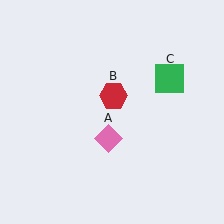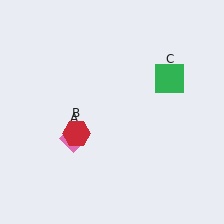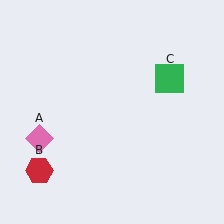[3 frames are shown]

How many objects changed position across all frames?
2 objects changed position: pink diamond (object A), red hexagon (object B).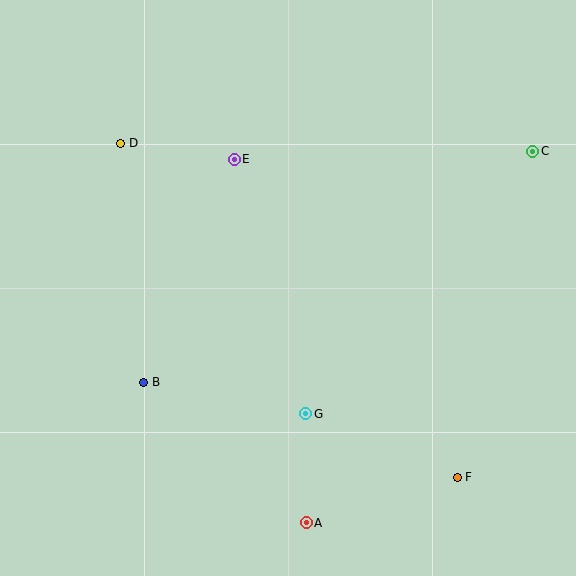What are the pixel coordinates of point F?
Point F is at (457, 477).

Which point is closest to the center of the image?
Point G at (306, 414) is closest to the center.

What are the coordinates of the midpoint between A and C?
The midpoint between A and C is at (419, 337).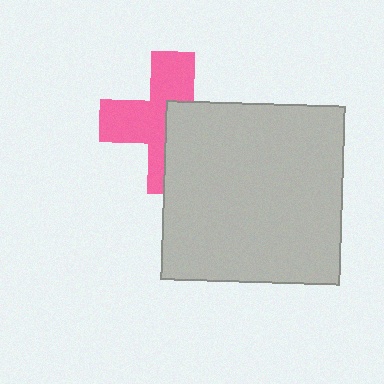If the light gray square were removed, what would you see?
You would see the complete pink cross.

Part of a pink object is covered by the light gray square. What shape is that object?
It is a cross.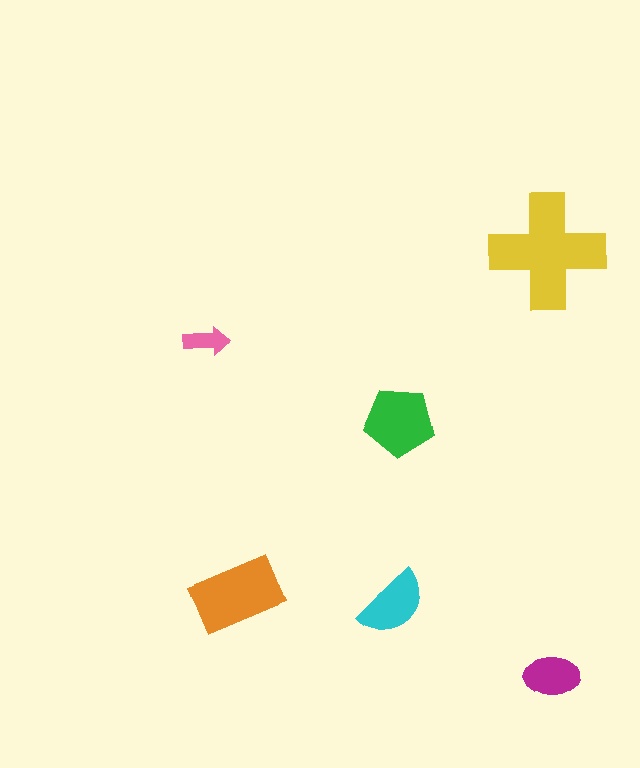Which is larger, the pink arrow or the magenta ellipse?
The magenta ellipse.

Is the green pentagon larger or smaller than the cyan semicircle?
Larger.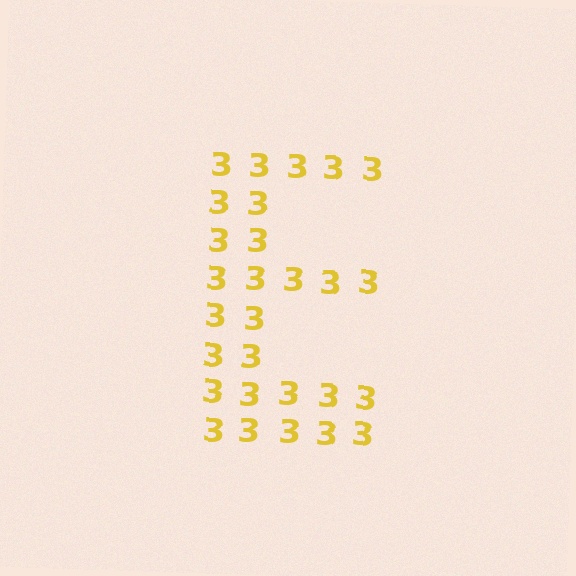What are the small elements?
The small elements are digit 3's.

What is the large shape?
The large shape is the letter E.